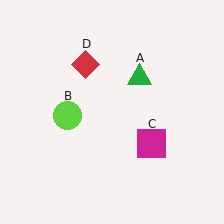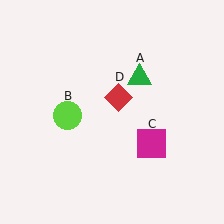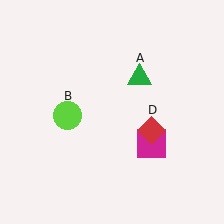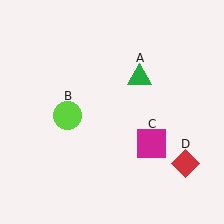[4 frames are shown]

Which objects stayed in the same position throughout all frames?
Green triangle (object A) and lime circle (object B) and magenta square (object C) remained stationary.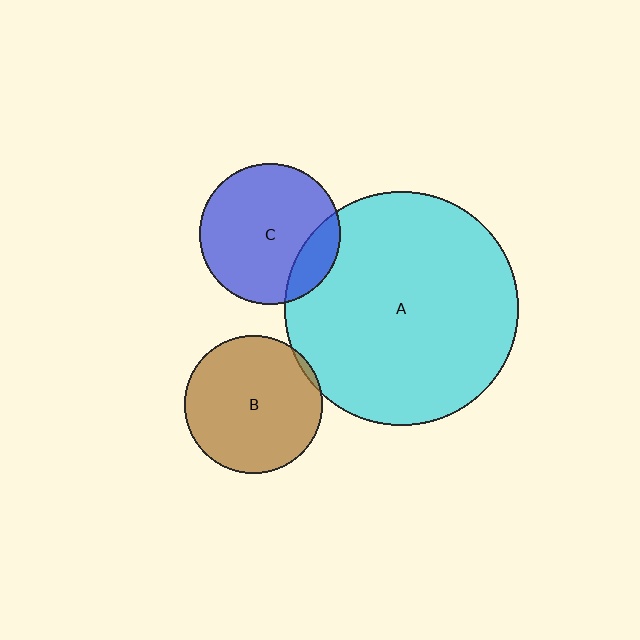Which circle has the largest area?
Circle A (cyan).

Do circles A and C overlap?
Yes.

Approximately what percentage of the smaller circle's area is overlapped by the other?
Approximately 15%.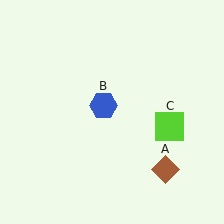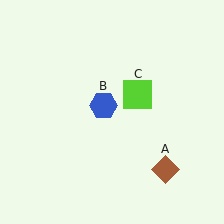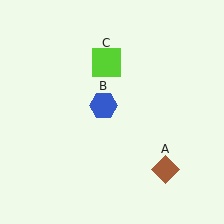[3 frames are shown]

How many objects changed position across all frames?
1 object changed position: lime square (object C).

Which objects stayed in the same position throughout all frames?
Brown diamond (object A) and blue hexagon (object B) remained stationary.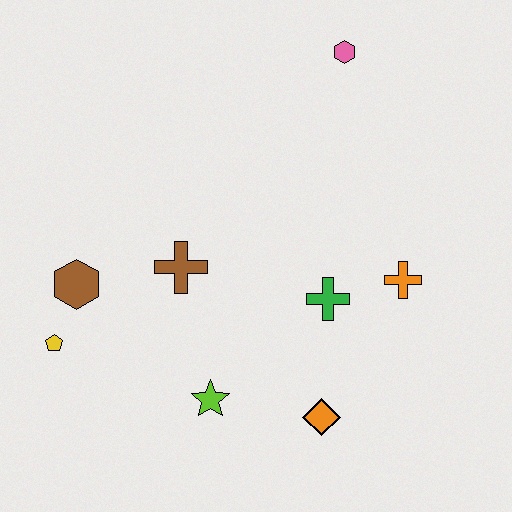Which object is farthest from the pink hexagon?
The yellow pentagon is farthest from the pink hexagon.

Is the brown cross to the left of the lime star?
Yes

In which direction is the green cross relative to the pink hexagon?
The green cross is below the pink hexagon.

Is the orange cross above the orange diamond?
Yes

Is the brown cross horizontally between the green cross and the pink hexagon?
No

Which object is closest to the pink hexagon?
The orange cross is closest to the pink hexagon.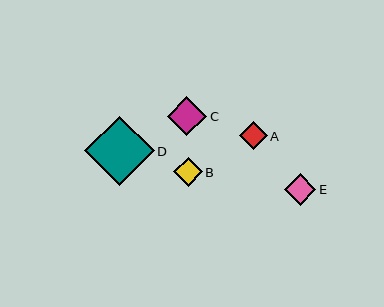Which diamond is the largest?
Diamond D is the largest with a size of approximately 69 pixels.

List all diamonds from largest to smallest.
From largest to smallest: D, C, E, B, A.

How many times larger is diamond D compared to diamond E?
Diamond D is approximately 2.2 times the size of diamond E.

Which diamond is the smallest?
Diamond A is the smallest with a size of approximately 28 pixels.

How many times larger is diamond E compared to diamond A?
Diamond E is approximately 1.1 times the size of diamond A.